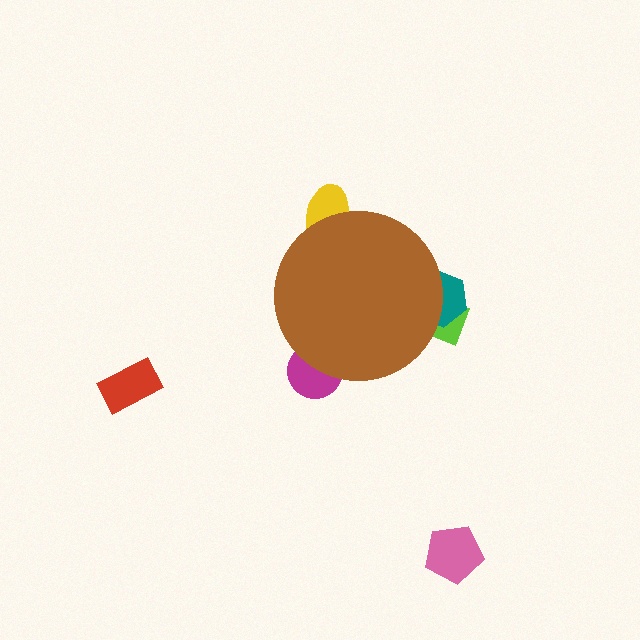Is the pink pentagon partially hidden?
No, the pink pentagon is fully visible.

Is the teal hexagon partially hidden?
Yes, the teal hexagon is partially hidden behind the brown circle.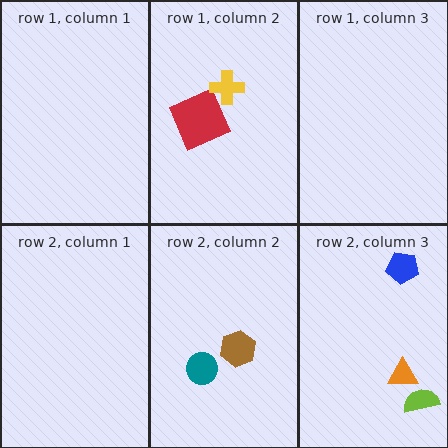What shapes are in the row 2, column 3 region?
The lime semicircle, the orange triangle, the blue pentagon.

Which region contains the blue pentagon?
The row 2, column 3 region.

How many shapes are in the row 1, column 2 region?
2.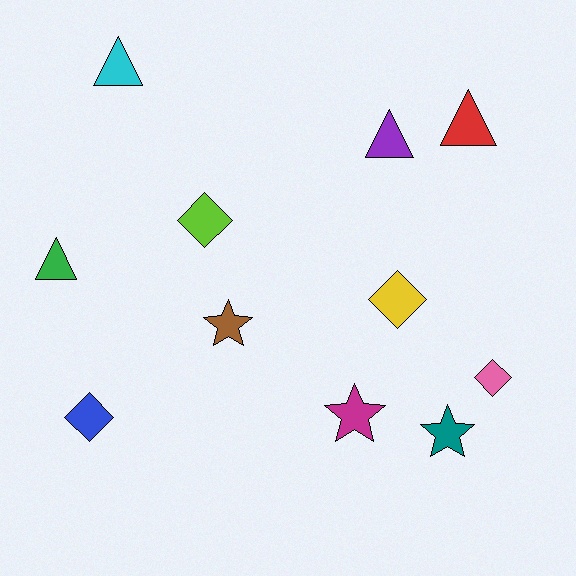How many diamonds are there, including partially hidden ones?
There are 4 diamonds.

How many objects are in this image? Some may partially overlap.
There are 11 objects.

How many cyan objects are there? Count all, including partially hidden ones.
There is 1 cyan object.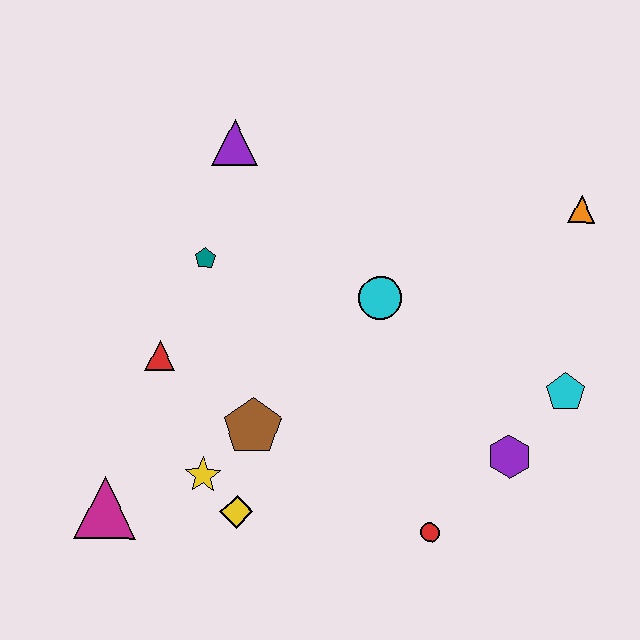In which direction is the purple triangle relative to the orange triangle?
The purple triangle is to the left of the orange triangle.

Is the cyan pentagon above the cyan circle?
No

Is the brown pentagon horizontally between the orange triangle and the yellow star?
Yes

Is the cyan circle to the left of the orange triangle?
Yes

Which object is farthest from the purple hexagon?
The purple triangle is farthest from the purple hexagon.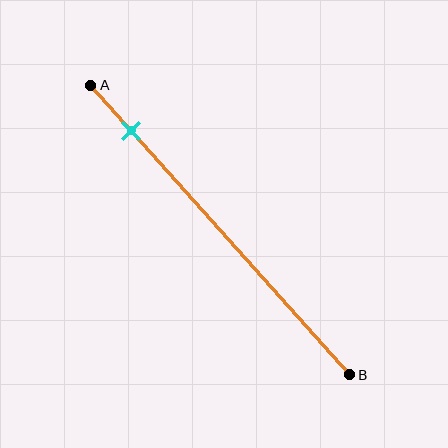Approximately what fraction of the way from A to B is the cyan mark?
The cyan mark is approximately 15% of the way from A to B.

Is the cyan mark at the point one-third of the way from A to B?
No, the mark is at about 15% from A, not at the 33% one-third point.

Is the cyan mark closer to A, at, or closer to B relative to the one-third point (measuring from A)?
The cyan mark is closer to point A than the one-third point of segment AB.